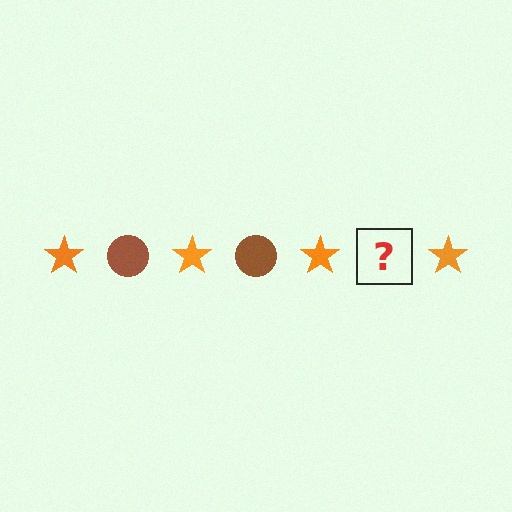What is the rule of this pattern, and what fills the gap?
The rule is that the pattern alternates between orange star and brown circle. The gap should be filled with a brown circle.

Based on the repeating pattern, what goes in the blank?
The blank should be a brown circle.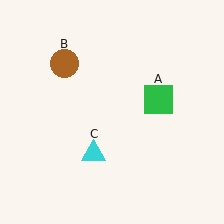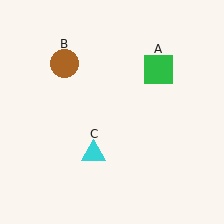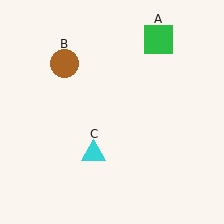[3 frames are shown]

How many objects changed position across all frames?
1 object changed position: green square (object A).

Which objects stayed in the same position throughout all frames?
Brown circle (object B) and cyan triangle (object C) remained stationary.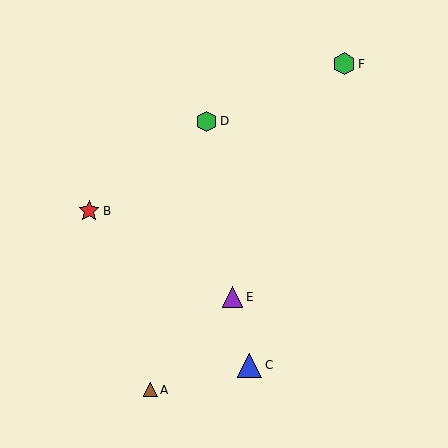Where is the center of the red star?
The center of the red star is at (89, 211).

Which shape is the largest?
The blue triangle (labeled C) is the largest.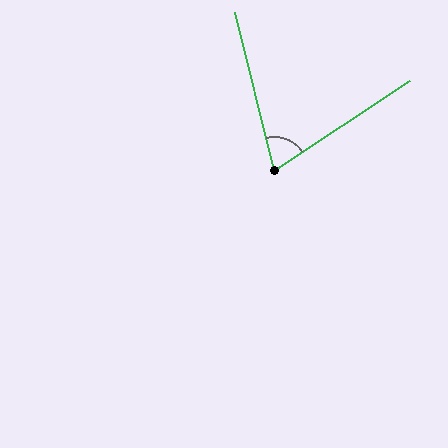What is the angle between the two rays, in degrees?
Approximately 70 degrees.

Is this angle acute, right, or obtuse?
It is acute.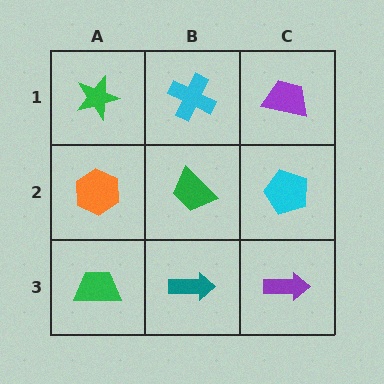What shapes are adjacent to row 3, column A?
An orange hexagon (row 2, column A), a teal arrow (row 3, column B).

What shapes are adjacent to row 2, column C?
A purple trapezoid (row 1, column C), a purple arrow (row 3, column C), a green trapezoid (row 2, column B).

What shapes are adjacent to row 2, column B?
A cyan cross (row 1, column B), a teal arrow (row 3, column B), an orange hexagon (row 2, column A), a cyan pentagon (row 2, column C).